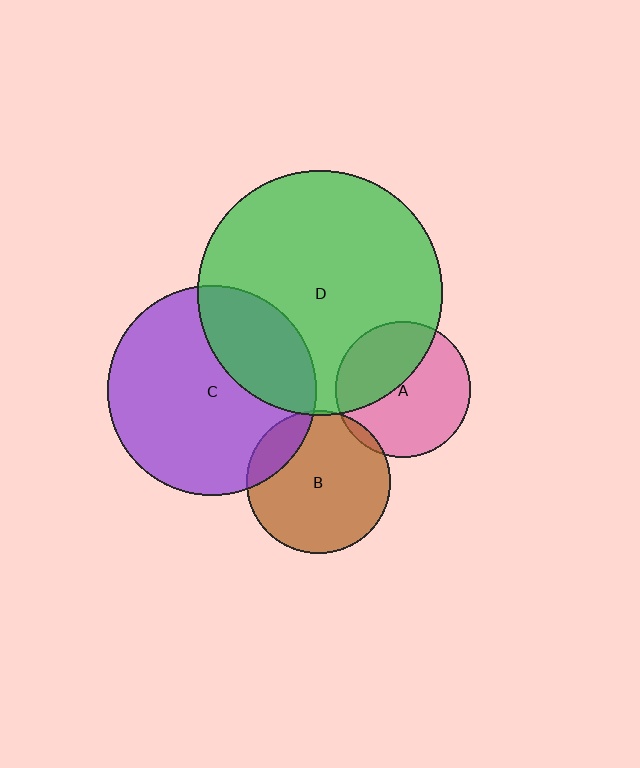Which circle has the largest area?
Circle D (green).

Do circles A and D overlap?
Yes.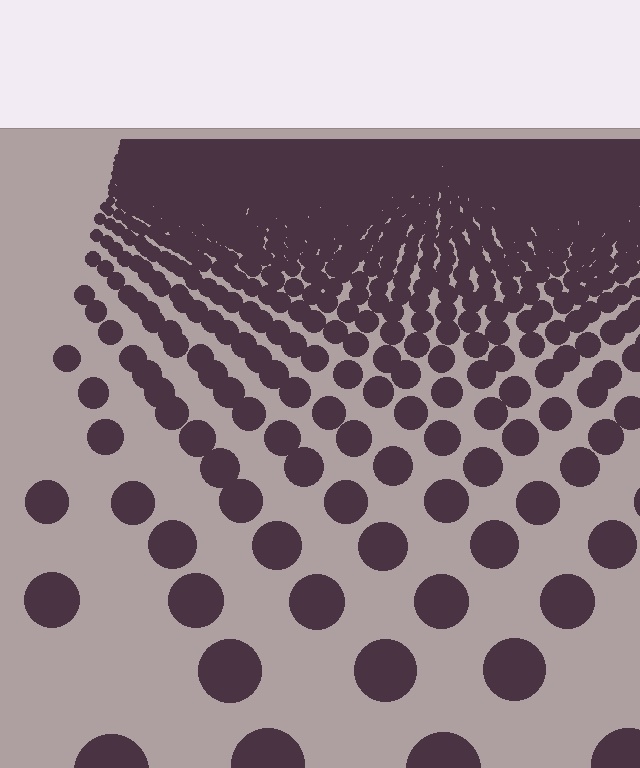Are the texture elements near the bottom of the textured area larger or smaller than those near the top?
Larger. Near the bottom, elements are closer to the viewer and appear at a bigger on-screen size.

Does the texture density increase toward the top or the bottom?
Density increases toward the top.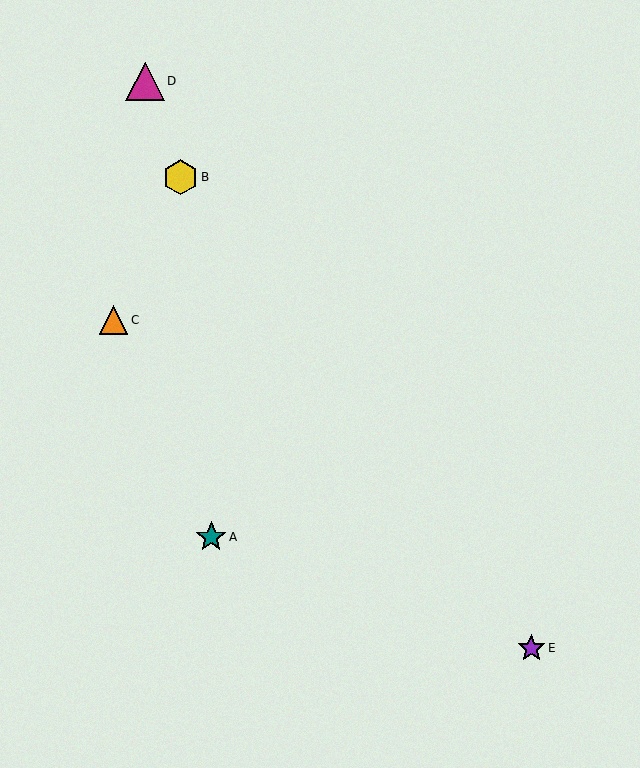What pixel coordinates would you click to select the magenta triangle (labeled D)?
Click at (145, 81) to select the magenta triangle D.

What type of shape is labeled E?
Shape E is a purple star.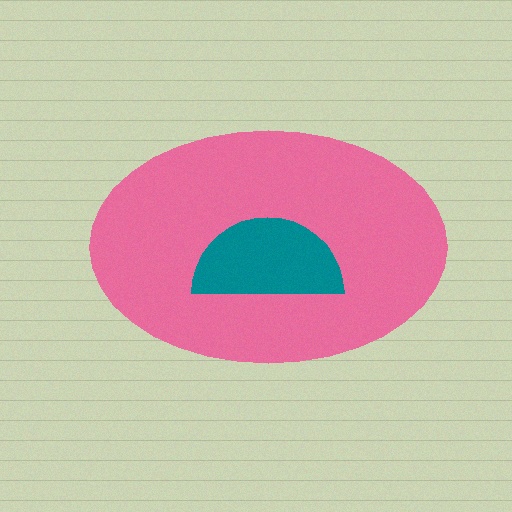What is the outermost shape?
The pink ellipse.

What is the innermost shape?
The teal semicircle.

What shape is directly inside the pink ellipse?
The teal semicircle.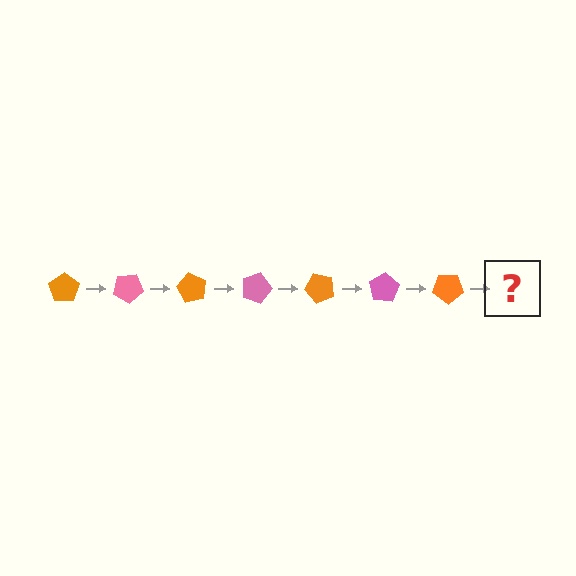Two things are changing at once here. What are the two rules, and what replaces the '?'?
The two rules are that it rotates 30 degrees each step and the color cycles through orange and pink. The '?' should be a pink pentagon, rotated 210 degrees from the start.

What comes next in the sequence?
The next element should be a pink pentagon, rotated 210 degrees from the start.